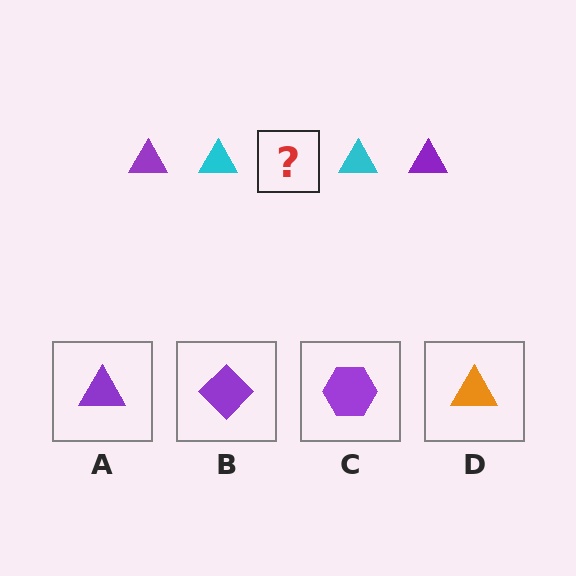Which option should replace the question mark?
Option A.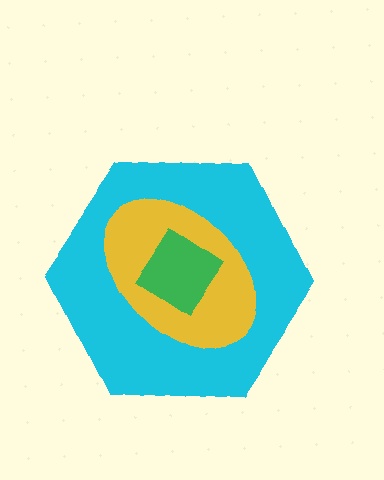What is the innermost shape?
The green diamond.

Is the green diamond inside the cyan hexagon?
Yes.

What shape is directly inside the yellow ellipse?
The green diamond.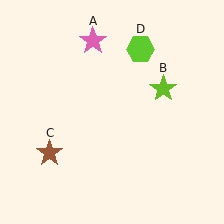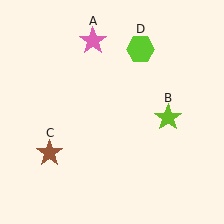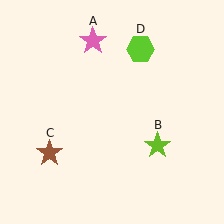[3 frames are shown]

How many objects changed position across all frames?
1 object changed position: lime star (object B).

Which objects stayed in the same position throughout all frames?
Pink star (object A) and brown star (object C) and lime hexagon (object D) remained stationary.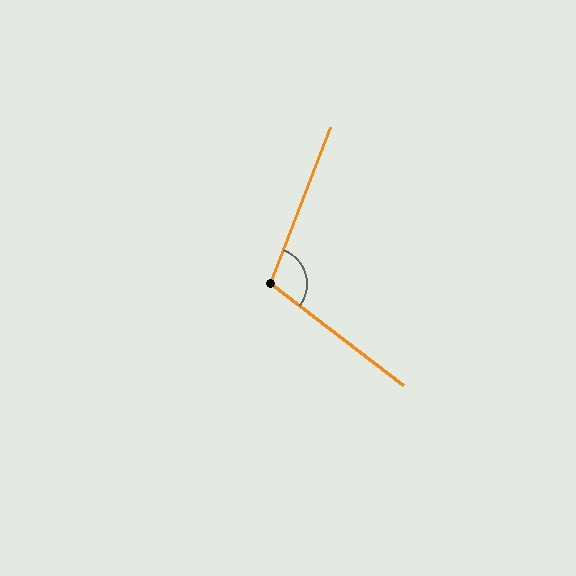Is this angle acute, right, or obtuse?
It is obtuse.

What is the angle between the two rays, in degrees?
Approximately 106 degrees.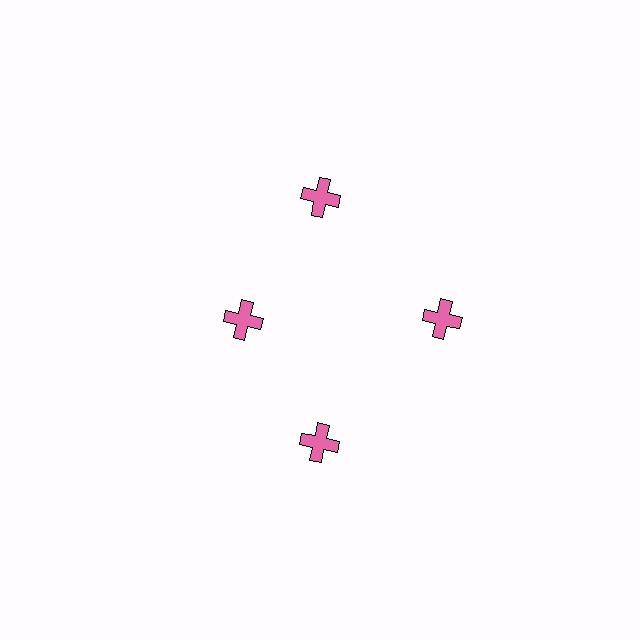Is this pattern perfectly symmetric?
No. The 4 pink crosses are arranged in a ring, but one element near the 9 o'clock position is pulled inward toward the center, breaking the 4-fold rotational symmetry.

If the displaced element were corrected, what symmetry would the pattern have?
It would have 4-fold rotational symmetry — the pattern would map onto itself every 90 degrees.